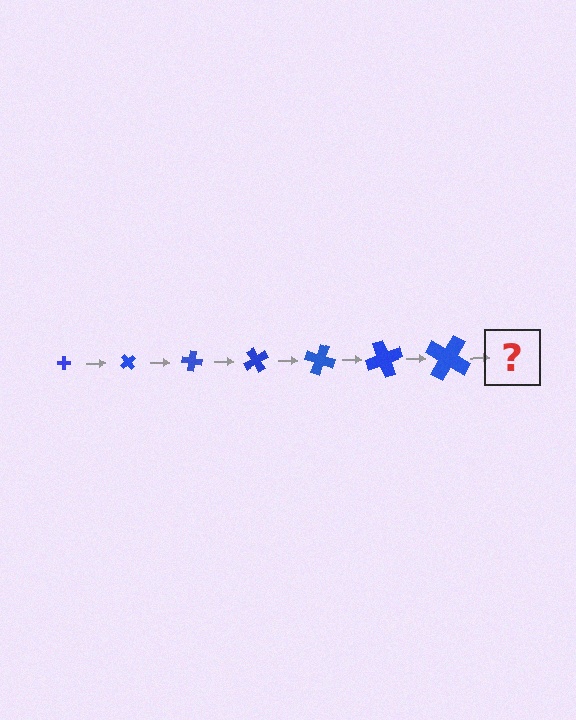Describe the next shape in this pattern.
It should be a cross, larger than the previous one and rotated 350 degrees from the start.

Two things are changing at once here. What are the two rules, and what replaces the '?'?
The two rules are that the cross grows larger each step and it rotates 50 degrees each step. The '?' should be a cross, larger than the previous one and rotated 350 degrees from the start.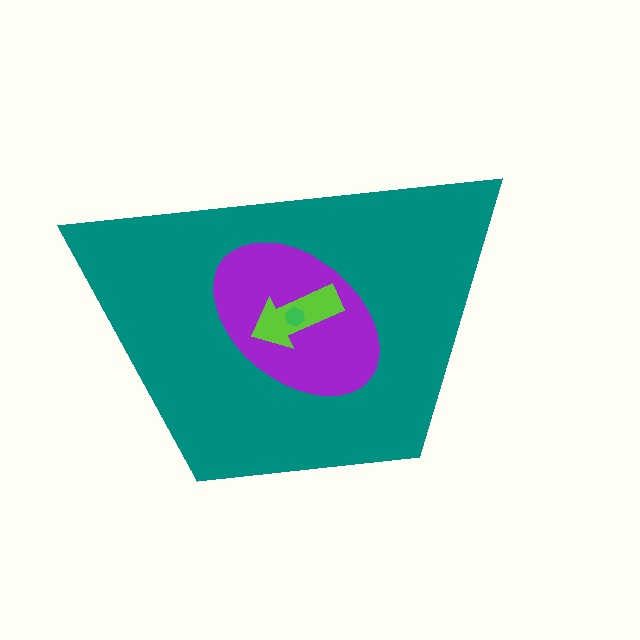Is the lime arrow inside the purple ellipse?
Yes.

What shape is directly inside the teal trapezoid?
The purple ellipse.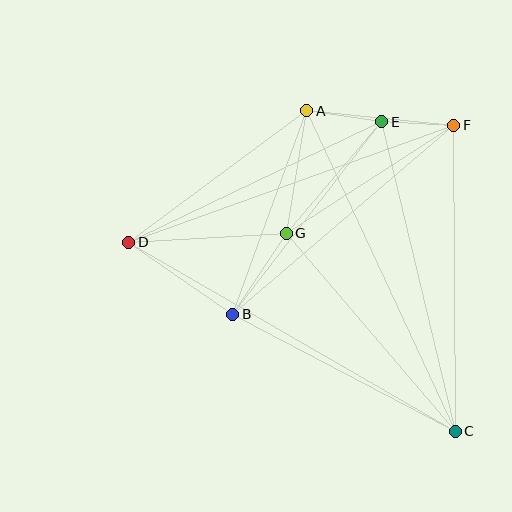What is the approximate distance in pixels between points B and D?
The distance between B and D is approximately 126 pixels.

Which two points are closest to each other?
Points E and F are closest to each other.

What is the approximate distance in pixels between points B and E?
The distance between B and E is approximately 243 pixels.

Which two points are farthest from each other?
Points C and D are farthest from each other.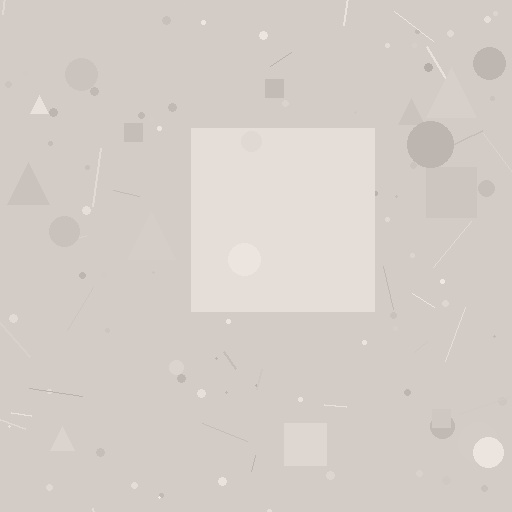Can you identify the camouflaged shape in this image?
The camouflaged shape is a square.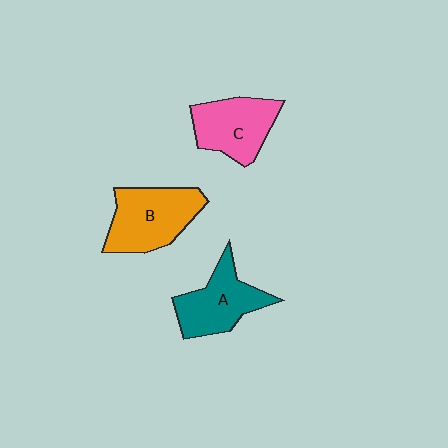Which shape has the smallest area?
Shape A (teal).